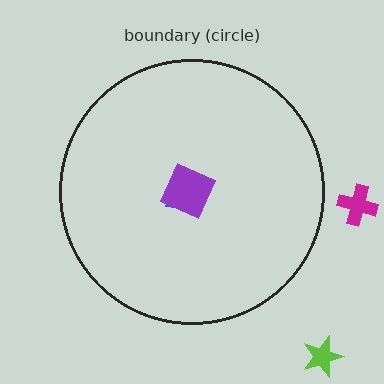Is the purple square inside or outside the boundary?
Inside.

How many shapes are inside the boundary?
2 inside, 2 outside.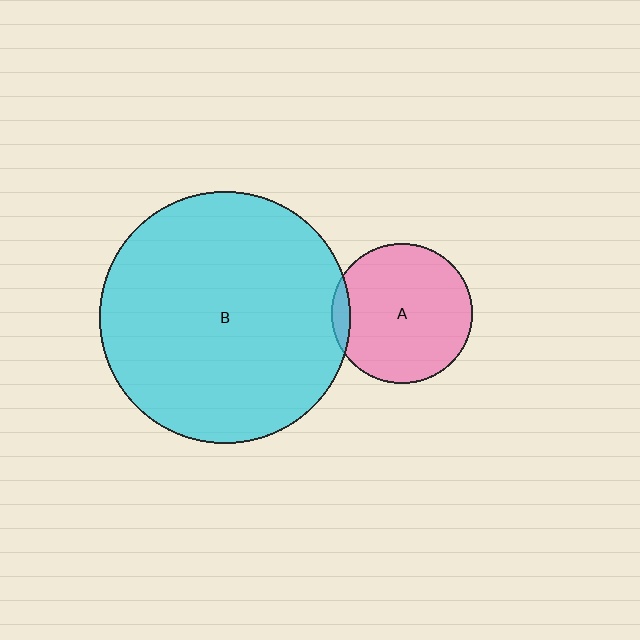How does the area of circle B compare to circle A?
Approximately 3.2 times.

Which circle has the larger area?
Circle B (cyan).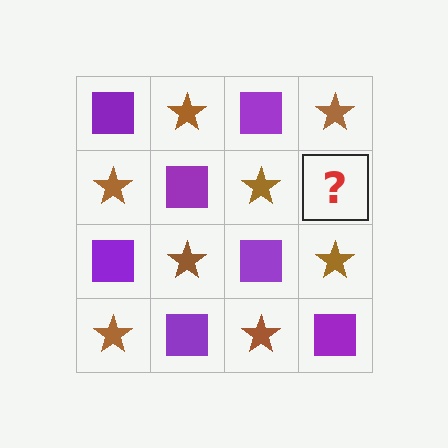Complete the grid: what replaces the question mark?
The question mark should be replaced with a purple square.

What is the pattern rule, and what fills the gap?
The rule is that it alternates purple square and brown star in a checkerboard pattern. The gap should be filled with a purple square.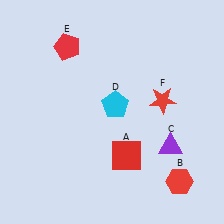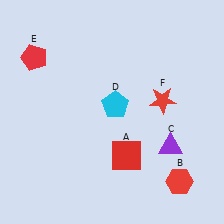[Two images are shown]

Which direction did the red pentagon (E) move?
The red pentagon (E) moved left.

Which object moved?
The red pentagon (E) moved left.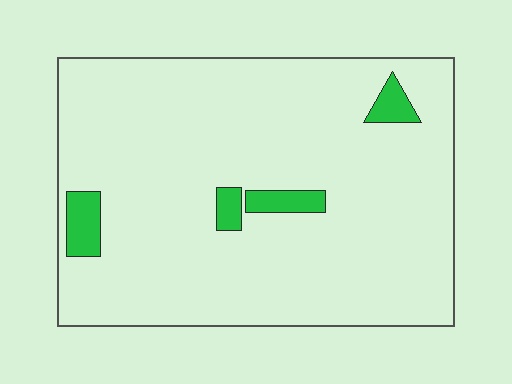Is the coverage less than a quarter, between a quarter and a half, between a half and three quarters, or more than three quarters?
Less than a quarter.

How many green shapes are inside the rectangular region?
4.